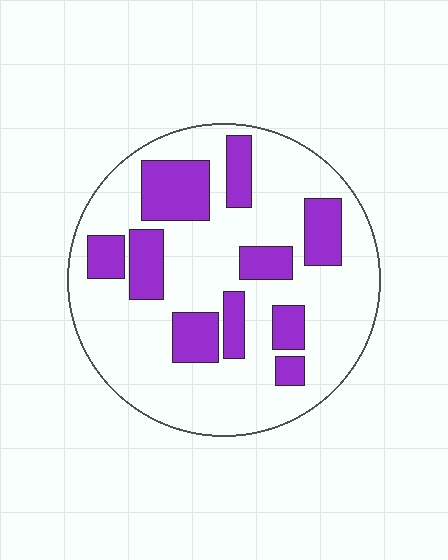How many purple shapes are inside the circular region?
10.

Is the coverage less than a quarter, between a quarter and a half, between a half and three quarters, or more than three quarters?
Between a quarter and a half.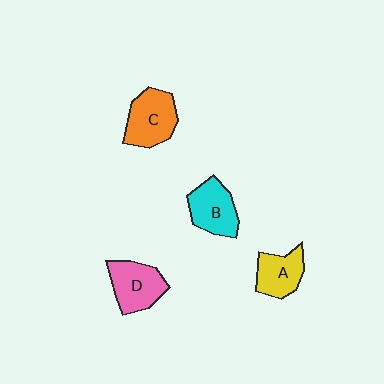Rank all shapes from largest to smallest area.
From largest to smallest: C (orange), D (pink), B (cyan), A (yellow).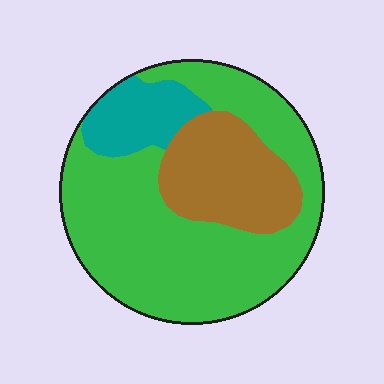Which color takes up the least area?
Teal, at roughly 10%.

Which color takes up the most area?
Green, at roughly 65%.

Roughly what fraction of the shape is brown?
Brown covers about 25% of the shape.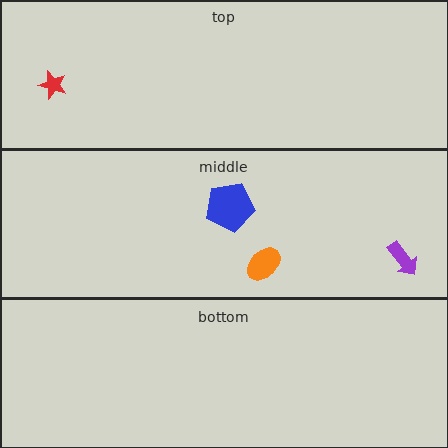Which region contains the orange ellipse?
The middle region.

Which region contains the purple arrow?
The middle region.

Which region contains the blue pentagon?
The middle region.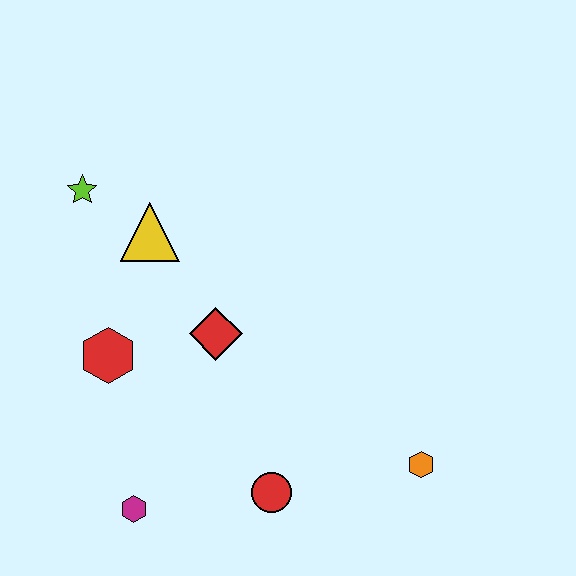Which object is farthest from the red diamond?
The orange hexagon is farthest from the red diamond.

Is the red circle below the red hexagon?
Yes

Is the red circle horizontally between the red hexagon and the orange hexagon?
Yes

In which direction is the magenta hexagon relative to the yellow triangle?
The magenta hexagon is below the yellow triangle.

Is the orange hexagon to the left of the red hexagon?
No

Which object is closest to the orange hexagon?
The red circle is closest to the orange hexagon.